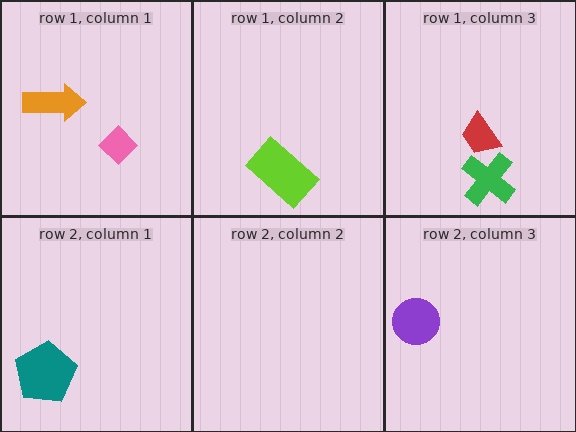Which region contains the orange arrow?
The row 1, column 1 region.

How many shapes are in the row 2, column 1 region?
1.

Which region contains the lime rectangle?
The row 1, column 2 region.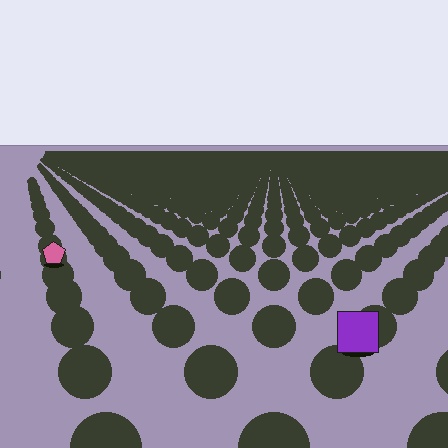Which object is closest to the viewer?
The purple square is closest. The texture marks near it are larger and more spread out.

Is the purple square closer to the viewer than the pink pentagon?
Yes. The purple square is closer — you can tell from the texture gradient: the ground texture is coarser near it.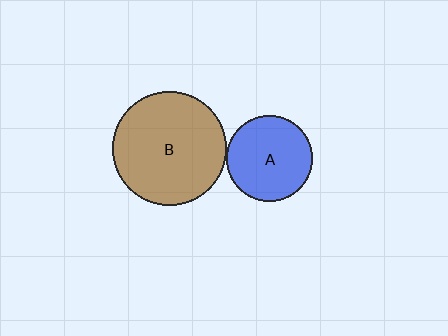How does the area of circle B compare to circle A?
Approximately 1.8 times.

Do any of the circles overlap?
No, none of the circles overlap.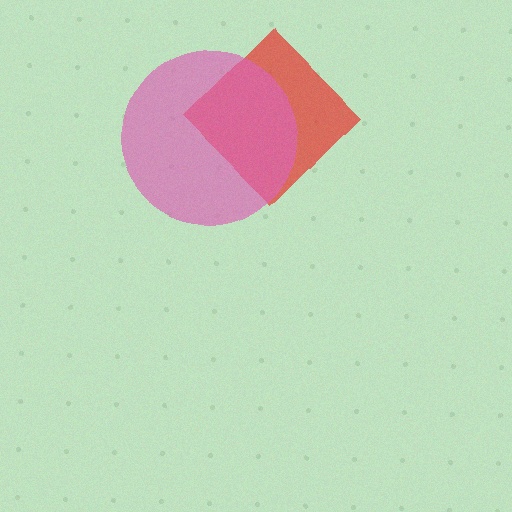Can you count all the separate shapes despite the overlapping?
Yes, there are 2 separate shapes.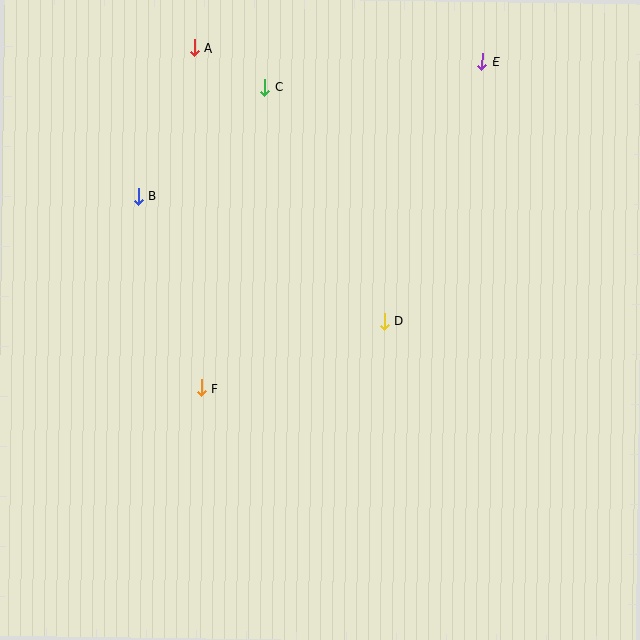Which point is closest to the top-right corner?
Point E is closest to the top-right corner.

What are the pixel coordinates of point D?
Point D is at (384, 321).